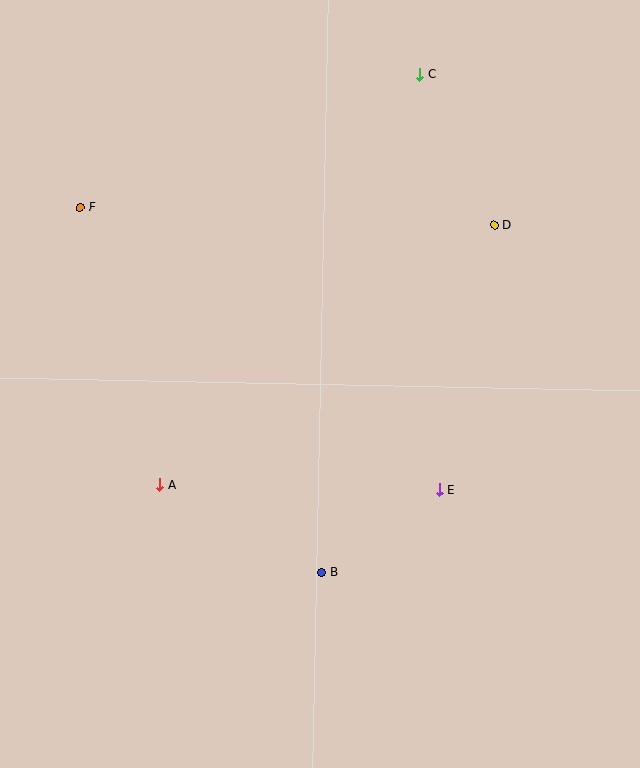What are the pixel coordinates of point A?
Point A is at (160, 484).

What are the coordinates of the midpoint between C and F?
The midpoint between C and F is at (250, 141).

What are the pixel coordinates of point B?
Point B is at (322, 572).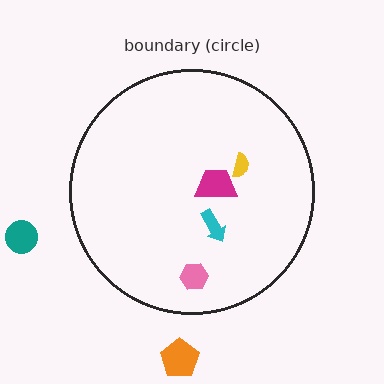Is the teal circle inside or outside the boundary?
Outside.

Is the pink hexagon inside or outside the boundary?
Inside.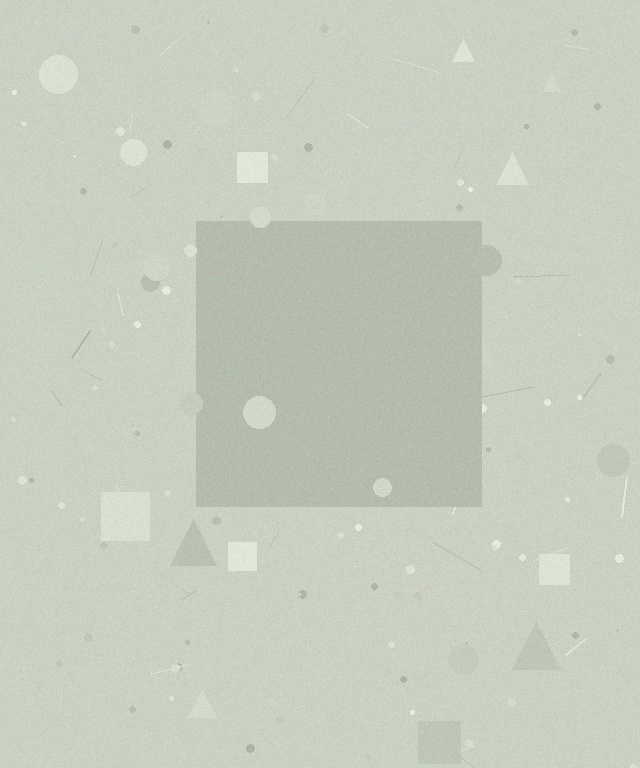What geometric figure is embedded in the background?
A square is embedded in the background.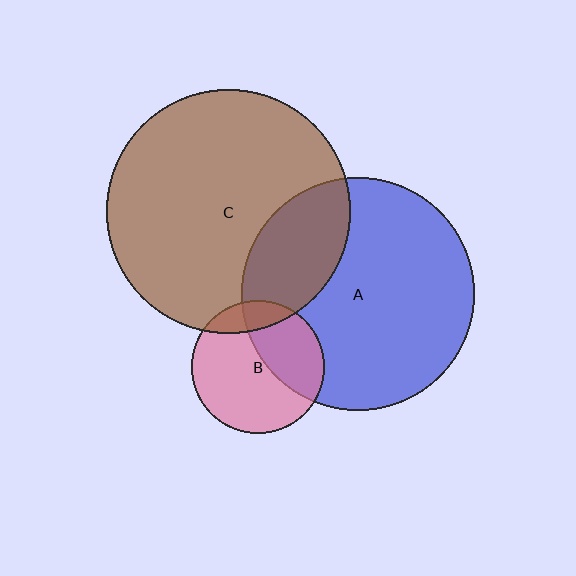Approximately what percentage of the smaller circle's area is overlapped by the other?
Approximately 25%.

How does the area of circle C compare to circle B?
Approximately 3.3 times.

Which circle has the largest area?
Circle C (brown).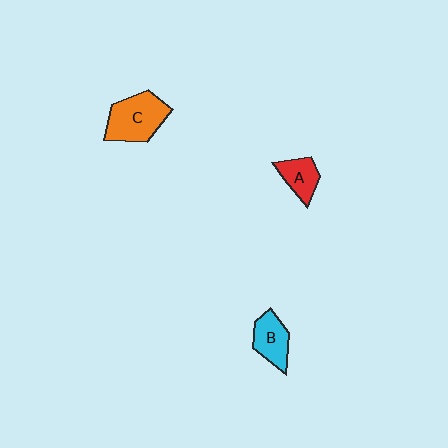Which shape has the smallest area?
Shape A (red).